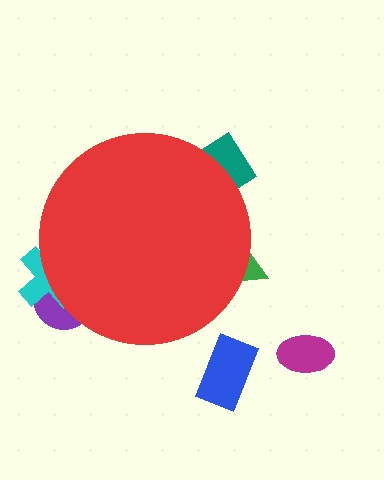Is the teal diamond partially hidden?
Yes, the teal diamond is partially hidden behind the red circle.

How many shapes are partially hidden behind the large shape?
4 shapes are partially hidden.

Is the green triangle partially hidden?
Yes, the green triangle is partially hidden behind the red circle.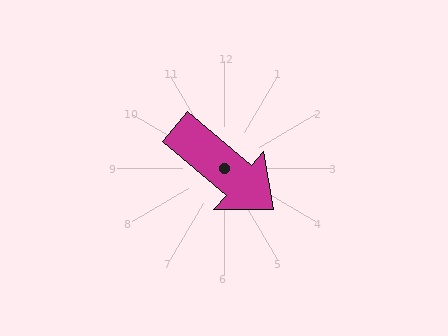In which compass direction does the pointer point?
Southeast.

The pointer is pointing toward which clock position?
Roughly 4 o'clock.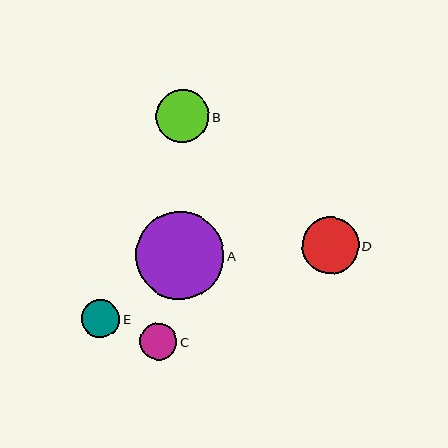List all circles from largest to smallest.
From largest to smallest: A, D, B, E, C.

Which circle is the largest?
Circle A is the largest with a size of approximately 88 pixels.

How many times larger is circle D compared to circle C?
Circle D is approximately 1.5 times the size of circle C.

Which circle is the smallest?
Circle C is the smallest with a size of approximately 37 pixels.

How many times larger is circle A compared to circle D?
Circle A is approximately 1.5 times the size of circle D.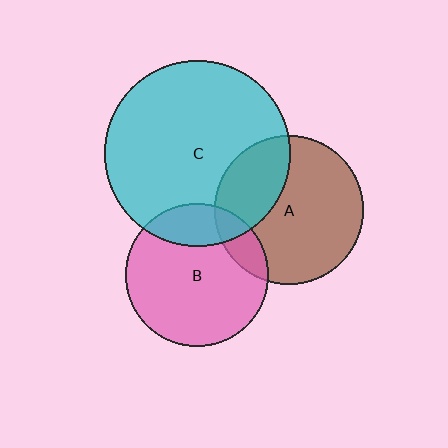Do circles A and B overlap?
Yes.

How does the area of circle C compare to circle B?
Approximately 1.7 times.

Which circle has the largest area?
Circle C (cyan).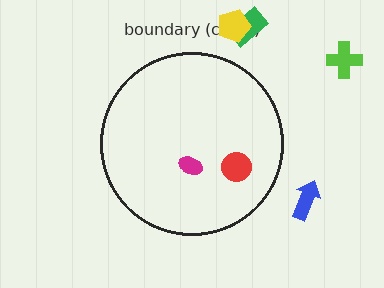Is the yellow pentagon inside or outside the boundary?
Outside.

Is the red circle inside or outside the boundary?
Inside.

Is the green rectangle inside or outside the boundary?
Outside.